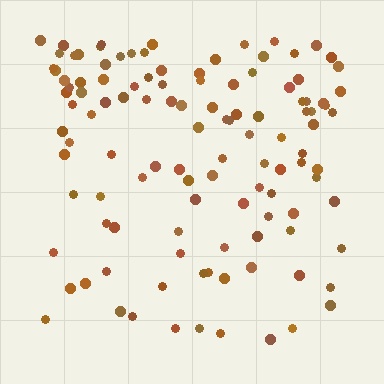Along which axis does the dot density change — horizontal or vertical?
Vertical.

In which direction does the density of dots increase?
From bottom to top, with the top side densest.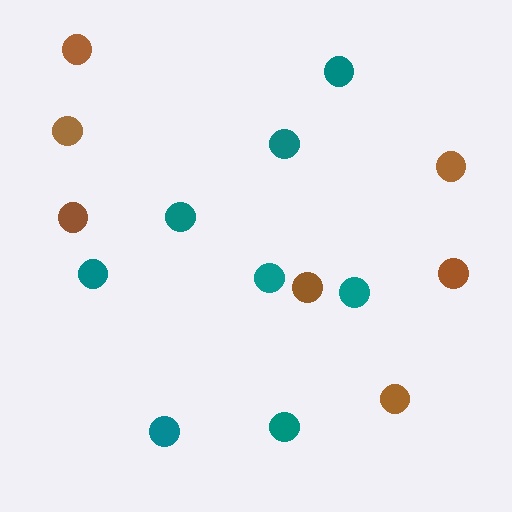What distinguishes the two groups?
There are 2 groups: one group of brown circles (7) and one group of teal circles (8).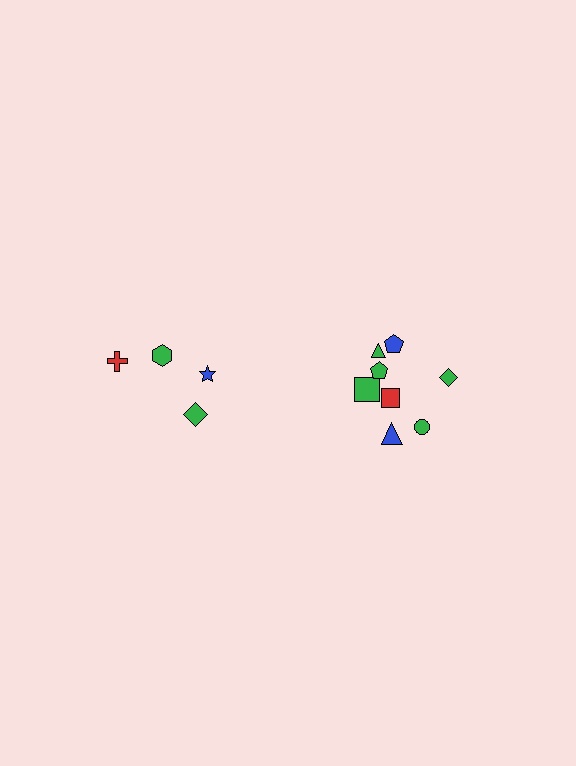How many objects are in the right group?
There are 8 objects.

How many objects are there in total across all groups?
There are 12 objects.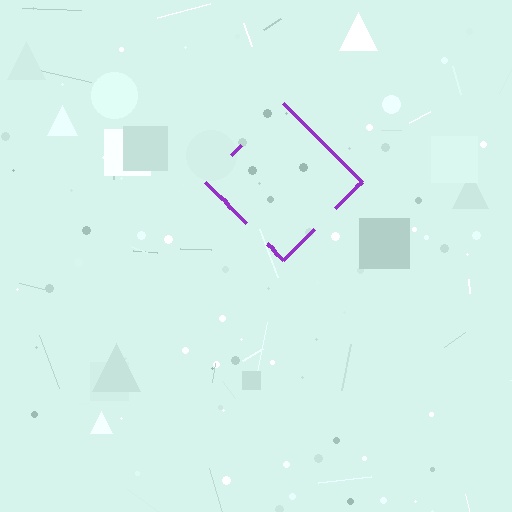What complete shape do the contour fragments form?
The contour fragments form a diamond.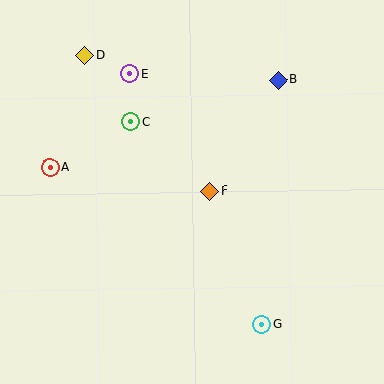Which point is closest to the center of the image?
Point F at (210, 191) is closest to the center.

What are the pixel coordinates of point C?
Point C is at (131, 122).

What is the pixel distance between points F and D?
The distance between F and D is 184 pixels.